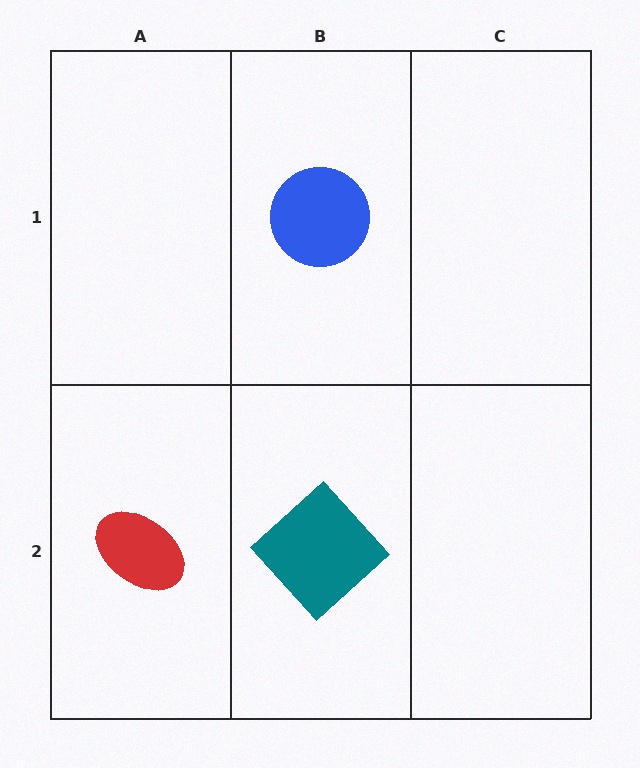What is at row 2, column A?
A red ellipse.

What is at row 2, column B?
A teal diamond.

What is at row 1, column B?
A blue circle.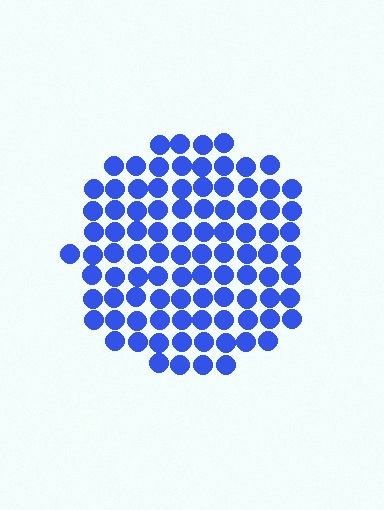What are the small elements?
The small elements are circles.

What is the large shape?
The large shape is a circle.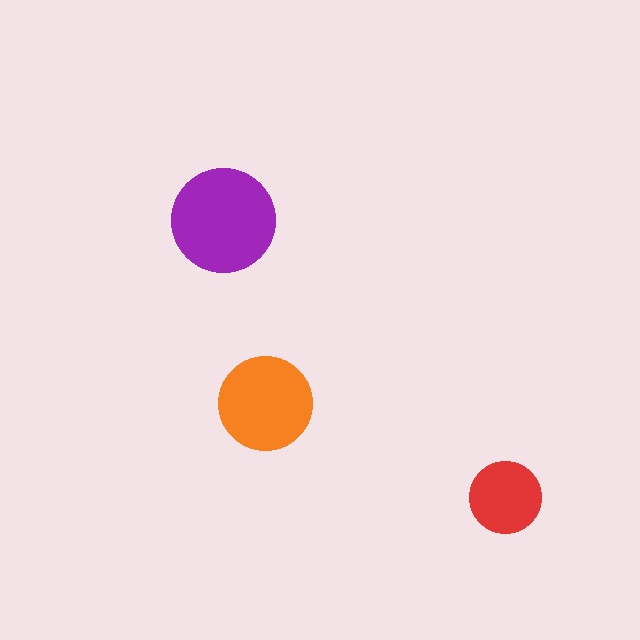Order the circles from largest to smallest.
the purple one, the orange one, the red one.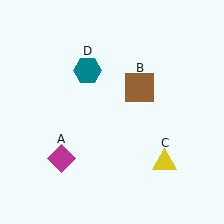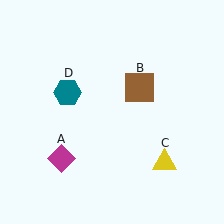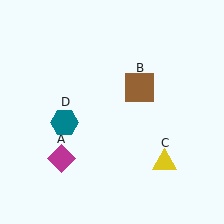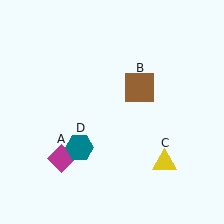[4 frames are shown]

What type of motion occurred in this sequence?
The teal hexagon (object D) rotated counterclockwise around the center of the scene.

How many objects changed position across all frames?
1 object changed position: teal hexagon (object D).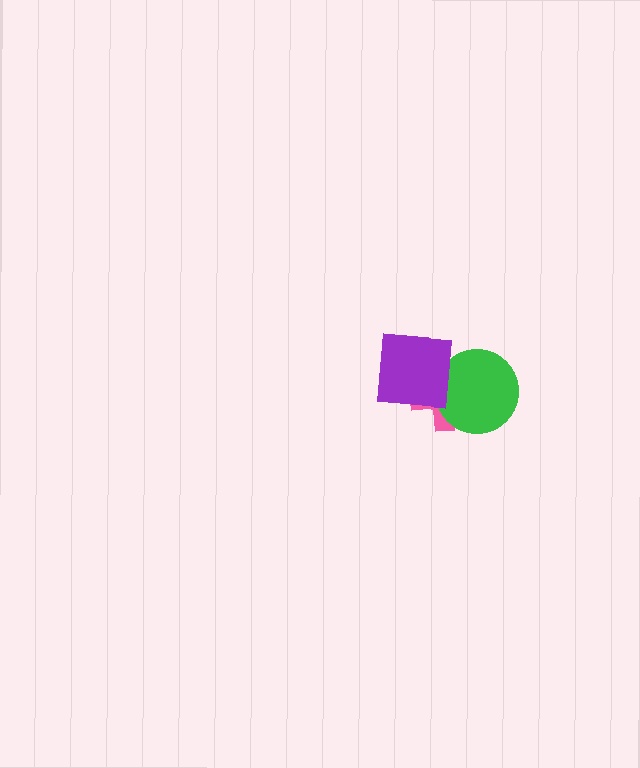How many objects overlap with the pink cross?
2 objects overlap with the pink cross.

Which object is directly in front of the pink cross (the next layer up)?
The green circle is directly in front of the pink cross.